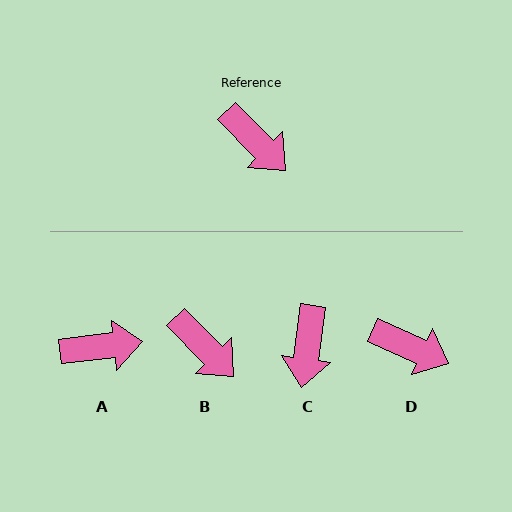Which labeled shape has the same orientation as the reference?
B.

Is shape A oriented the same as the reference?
No, it is off by about 52 degrees.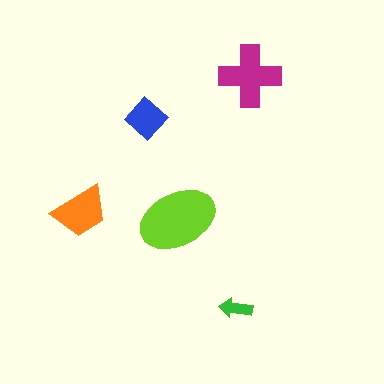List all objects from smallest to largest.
The green arrow, the blue diamond, the orange trapezoid, the magenta cross, the lime ellipse.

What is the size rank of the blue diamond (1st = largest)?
4th.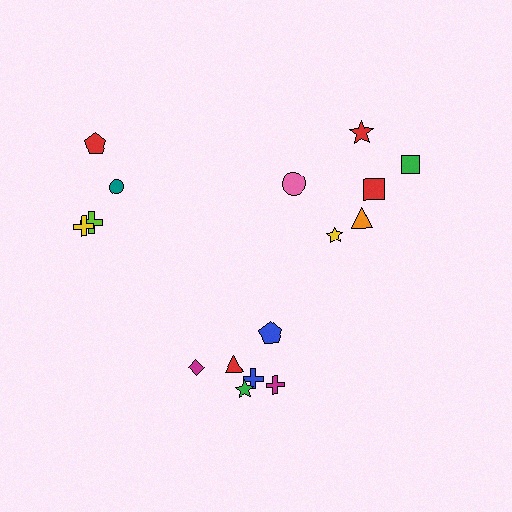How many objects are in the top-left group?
There are 4 objects.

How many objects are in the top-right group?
There are 6 objects.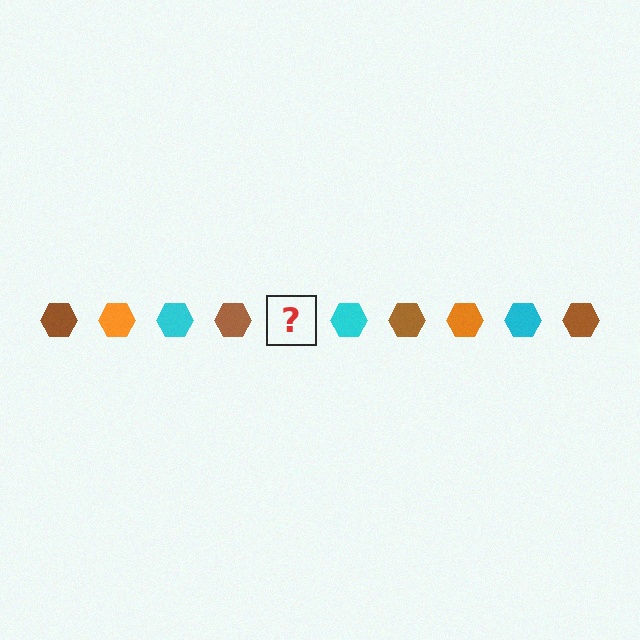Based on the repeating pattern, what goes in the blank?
The blank should be an orange hexagon.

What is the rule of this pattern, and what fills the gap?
The rule is that the pattern cycles through brown, orange, cyan hexagons. The gap should be filled with an orange hexagon.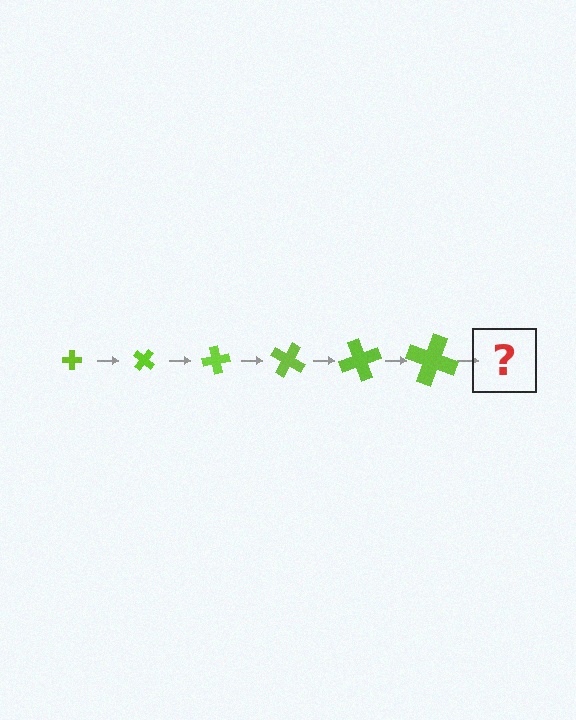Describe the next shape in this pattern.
It should be a cross, larger than the previous one and rotated 240 degrees from the start.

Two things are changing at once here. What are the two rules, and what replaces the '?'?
The two rules are that the cross grows larger each step and it rotates 40 degrees each step. The '?' should be a cross, larger than the previous one and rotated 240 degrees from the start.